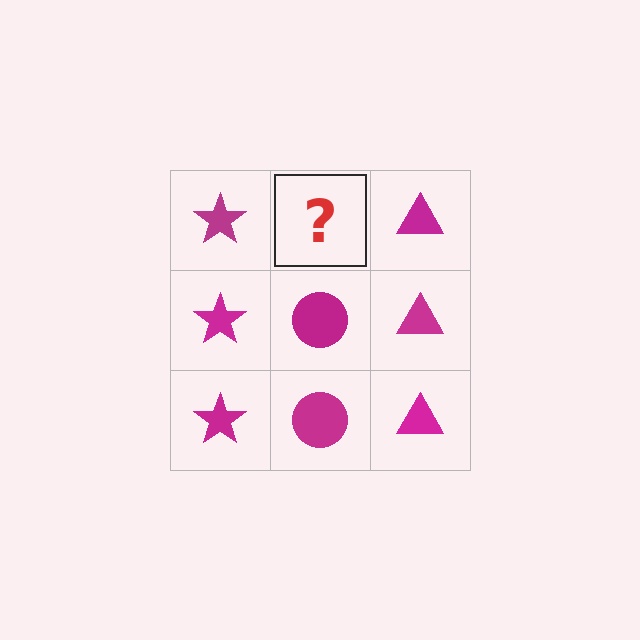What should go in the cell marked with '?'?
The missing cell should contain a magenta circle.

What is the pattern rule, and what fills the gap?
The rule is that each column has a consistent shape. The gap should be filled with a magenta circle.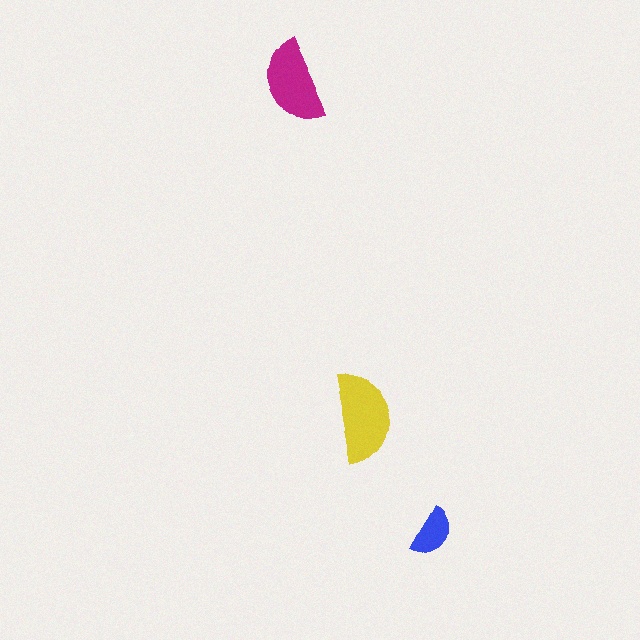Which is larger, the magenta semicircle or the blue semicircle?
The magenta one.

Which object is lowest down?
The blue semicircle is bottommost.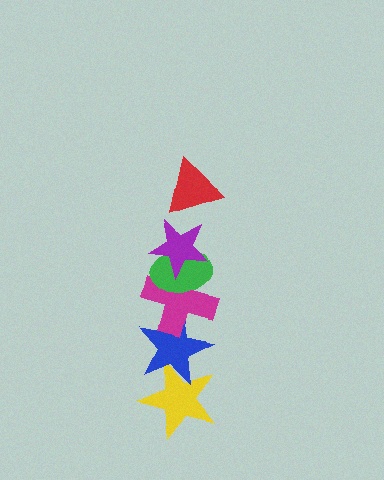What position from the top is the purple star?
The purple star is 2nd from the top.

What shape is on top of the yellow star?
The blue star is on top of the yellow star.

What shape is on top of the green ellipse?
The purple star is on top of the green ellipse.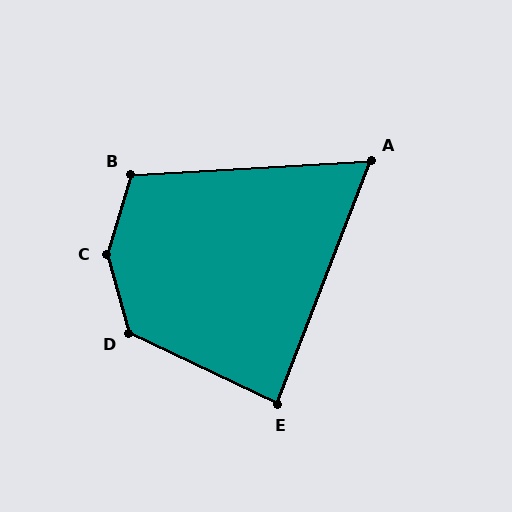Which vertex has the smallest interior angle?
A, at approximately 66 degrees.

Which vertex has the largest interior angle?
C, at approximately 148 degrees.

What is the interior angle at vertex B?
Approximately 110 degrees (obtuse).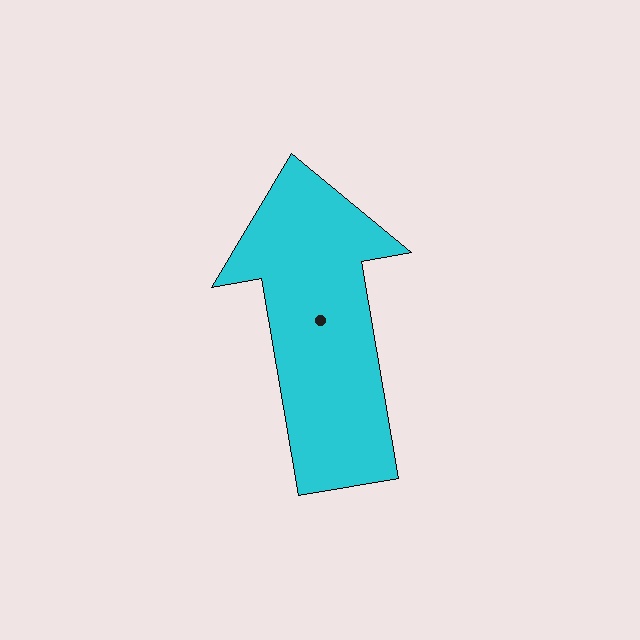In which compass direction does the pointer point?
North.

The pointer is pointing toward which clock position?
Roughly 12 o'clock.